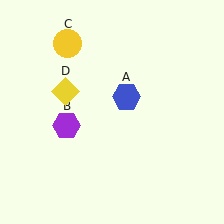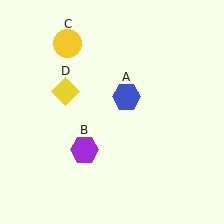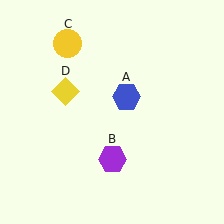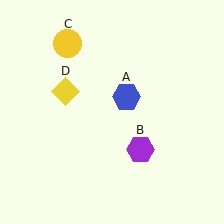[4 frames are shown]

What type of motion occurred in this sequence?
The purple hexagon (object B) rotated counterclockwise around the center of the scene.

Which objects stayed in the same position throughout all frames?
Blue hexagon (object A) and yellow circle (object C) and yellow diamond (object D) remained stationary.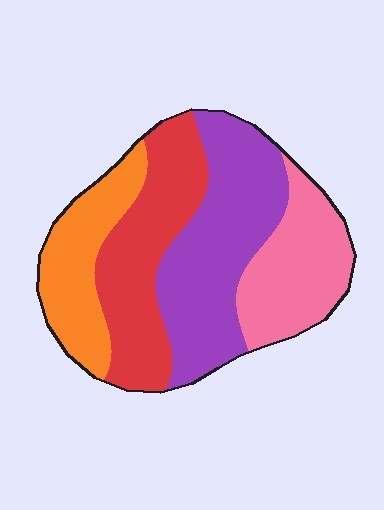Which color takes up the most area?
Purple, at roughly 35%.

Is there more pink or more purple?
Purple.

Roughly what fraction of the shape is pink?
Pink takes up about one fifth (1/5) of the shape.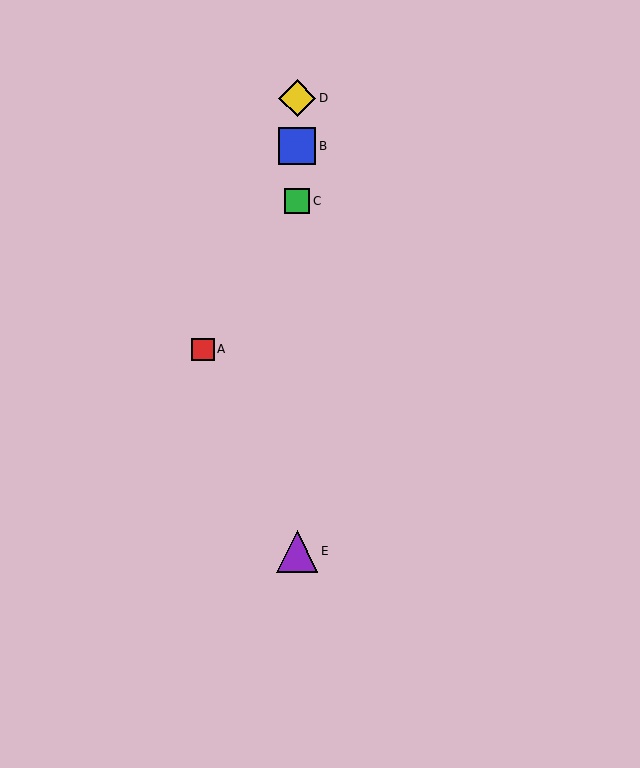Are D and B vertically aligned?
Yes, both are at x≈297.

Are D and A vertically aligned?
No, D is at x≈297 and A is at x≈203.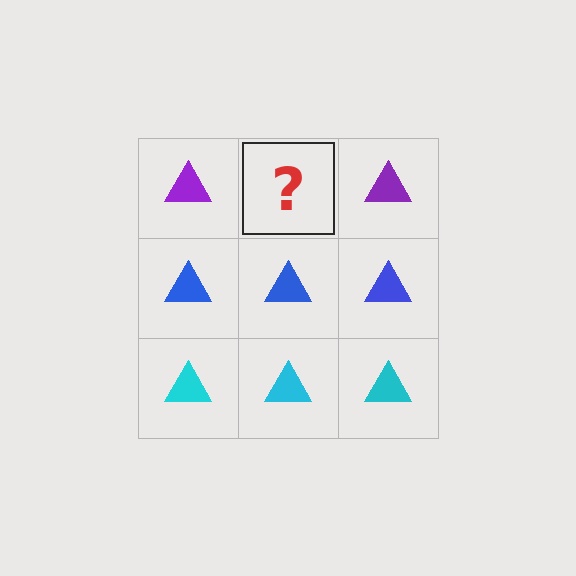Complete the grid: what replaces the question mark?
The question mark should be replaced with a purple triangle.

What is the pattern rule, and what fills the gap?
The rule is that each row has a consistent color. The gap should be filled with a purple triangle.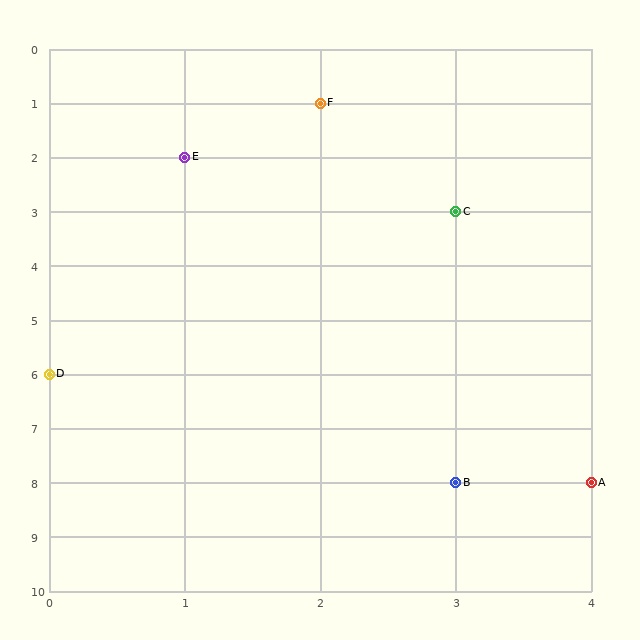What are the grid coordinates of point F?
Point F is at grid coordinates (2, 1).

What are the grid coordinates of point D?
Point D is at grid coordinates (0, 6).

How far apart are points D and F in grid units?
Points D and F are 2 columns and 5 rows apart (about 5.4 grid units diagonally).